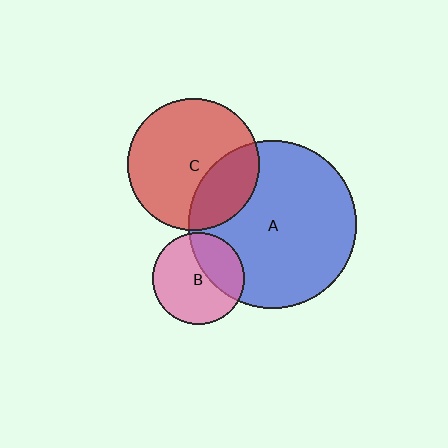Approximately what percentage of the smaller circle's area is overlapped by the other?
Approximately 35%.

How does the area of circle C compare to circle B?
Approximately 2.1 times.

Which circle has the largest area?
Circle A (blue).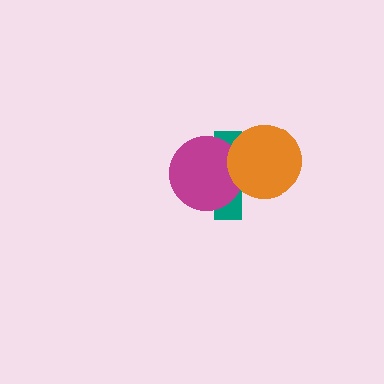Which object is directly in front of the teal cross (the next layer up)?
The magenta circle is directly in front of the teal cross.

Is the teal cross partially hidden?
Yes, it is partially covered by another shape.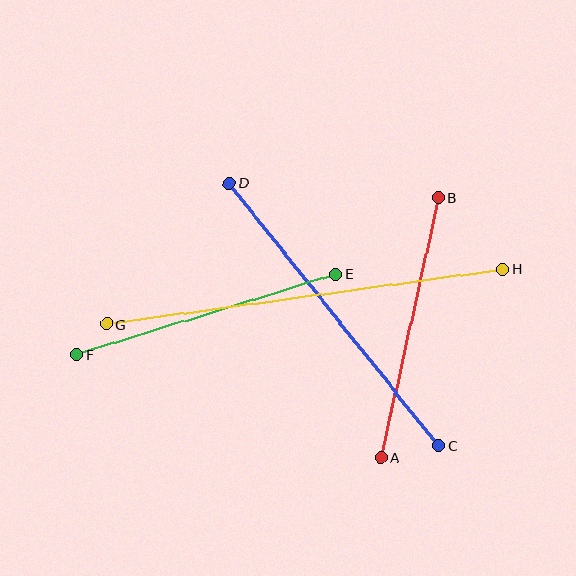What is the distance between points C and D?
The distance is approximately 336 pixels.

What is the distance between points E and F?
The distance is approximately 272 pixels.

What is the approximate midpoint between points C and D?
The midpoint is at approximately (334, 315) pixels.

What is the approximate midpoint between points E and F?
The midpoint is at approximately (206, 314) pixels.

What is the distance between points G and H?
The distance is approximately 400 pixels.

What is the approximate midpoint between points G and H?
The midpoint is at approximately (305, 297) pixels.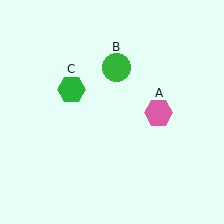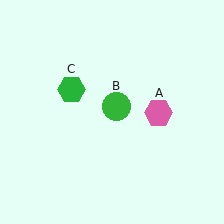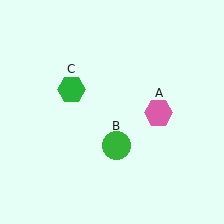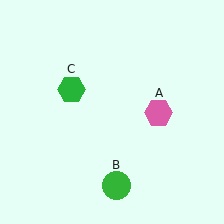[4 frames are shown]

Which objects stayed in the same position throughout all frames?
Pink hexagon (object A) and green hexagon (object C) remained stationary.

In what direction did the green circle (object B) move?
The green circle (object B) moved down.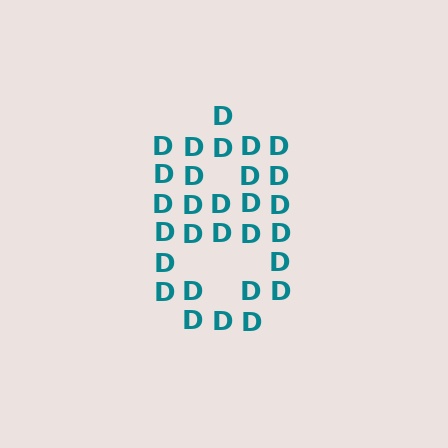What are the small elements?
The small elements are letter D's.